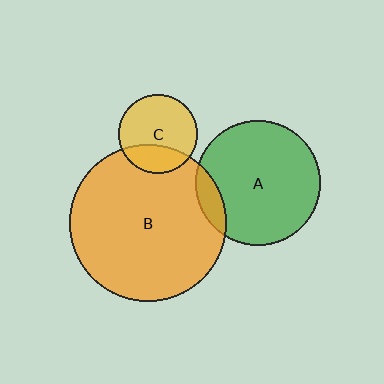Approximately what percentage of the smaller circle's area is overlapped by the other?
Approximately 10%.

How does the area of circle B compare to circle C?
Approximately 3.9 times.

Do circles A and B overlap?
Yes.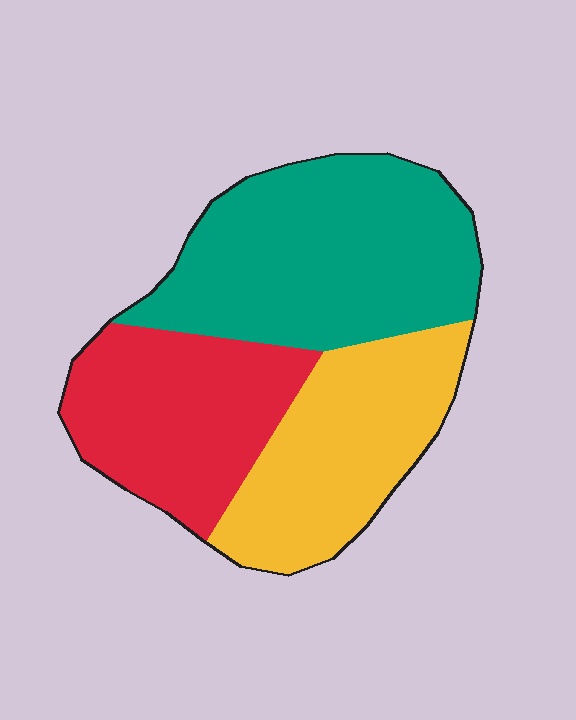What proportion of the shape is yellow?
Yellow covers about 30% of the shape.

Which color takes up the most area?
Teal, at roughly 40%.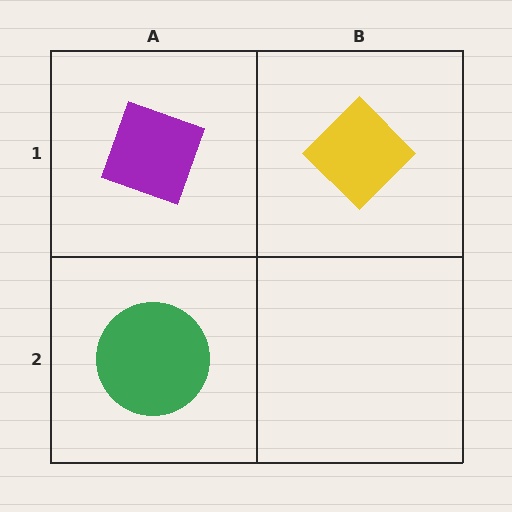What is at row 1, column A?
A purple diamond.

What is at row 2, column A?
A green circle.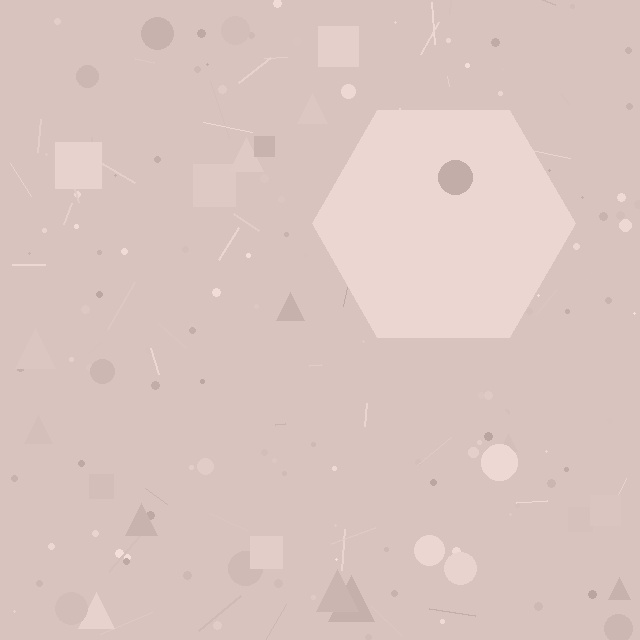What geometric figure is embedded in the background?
A hexagon is embedded in the background.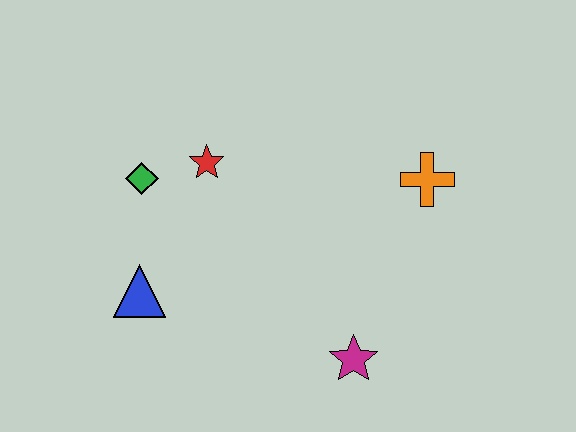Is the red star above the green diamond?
Yes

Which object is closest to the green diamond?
The red star is closest to the green diamond.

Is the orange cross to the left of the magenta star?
No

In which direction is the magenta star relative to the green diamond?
The magenta star is to the right of the green diamond.